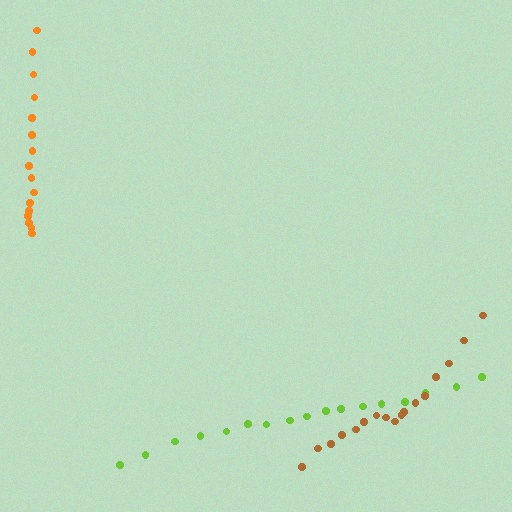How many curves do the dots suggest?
There are 3 distinct paths.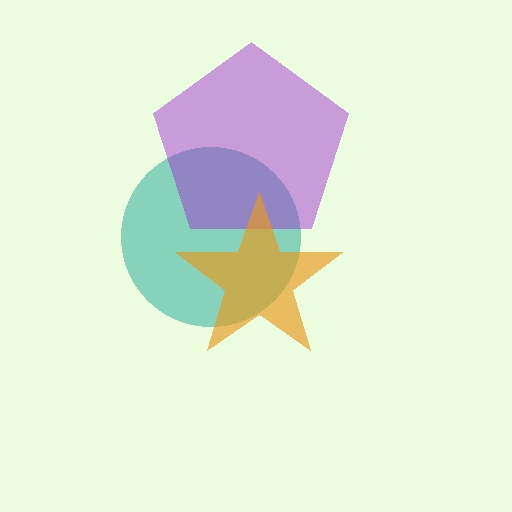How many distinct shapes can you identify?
There are 3 distinct shapes: a teal circle, a purple pentagon, an orange star.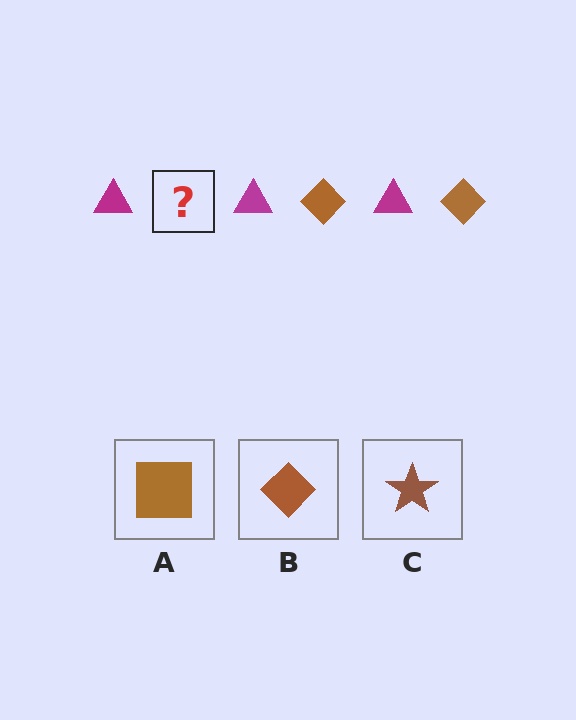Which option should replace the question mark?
Option B.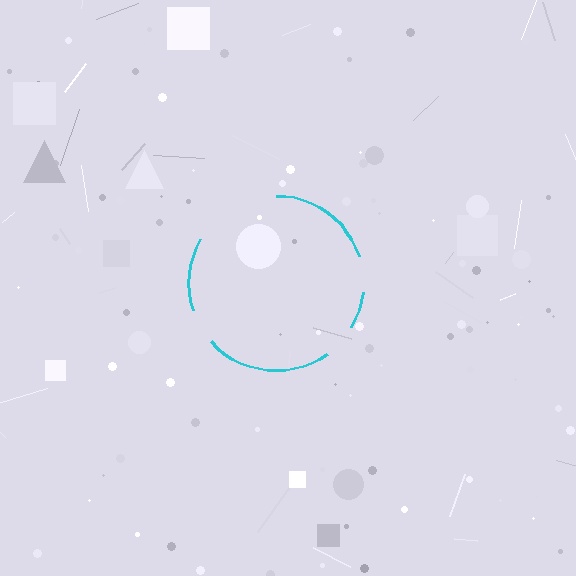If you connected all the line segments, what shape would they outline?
They would outline a circle.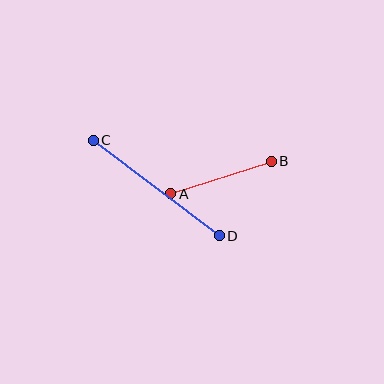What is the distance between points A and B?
The distance is approximately 106 pixels.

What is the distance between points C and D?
The distance is approximately 158 pixels.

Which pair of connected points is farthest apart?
Points C and D are farthest apart.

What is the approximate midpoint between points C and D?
The midpoint is at approximately (156, 188) pixels.